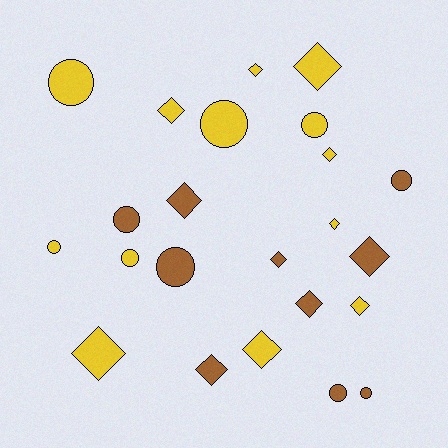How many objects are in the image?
There are 23 objects.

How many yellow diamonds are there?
There are 8 yellow diamonds.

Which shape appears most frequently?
Diamond, with 13 objects.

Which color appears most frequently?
Yellow, with 13 objects.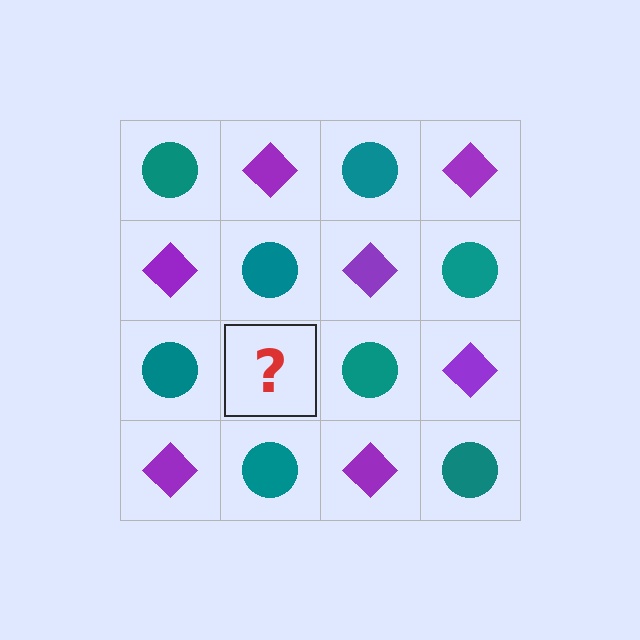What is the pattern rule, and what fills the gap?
The rule is that it alternates teal circle and purple diamond in a checkerboard pattern. The gap should be filled with a purple diamond.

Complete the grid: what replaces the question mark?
The question mark should be replaced with a purple diamond.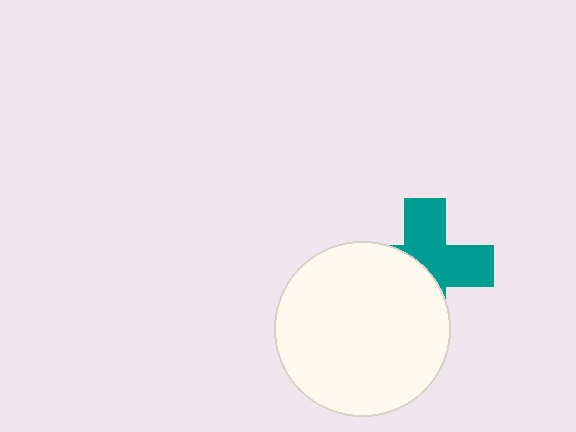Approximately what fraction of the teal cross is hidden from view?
Roughly 49% of the teal cross is hidden behind the white circle.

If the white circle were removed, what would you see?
You would see the complete teal cross.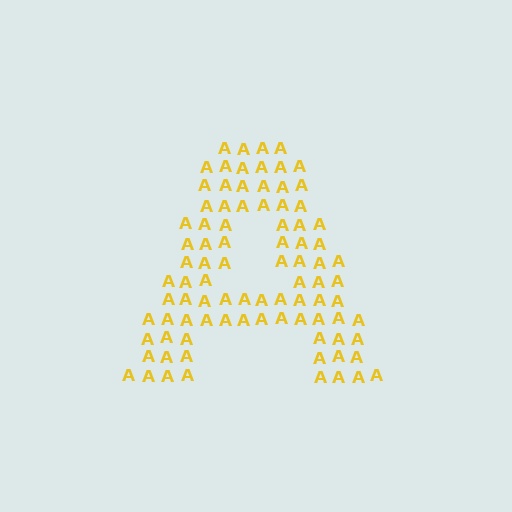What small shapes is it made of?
It is made of small letter A's.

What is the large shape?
The large shape is the letter A.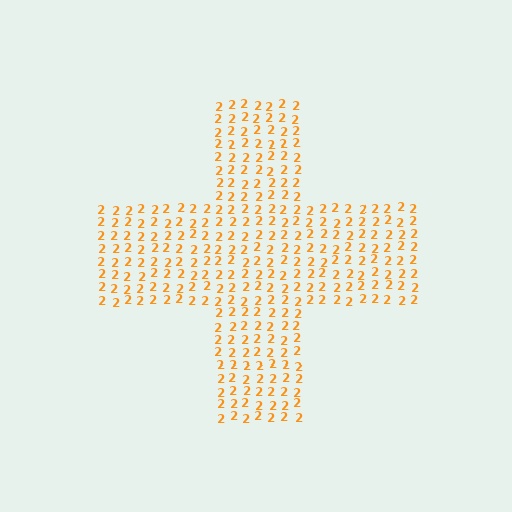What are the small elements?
The small elements are digit 2's.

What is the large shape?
The large shape is a cross.